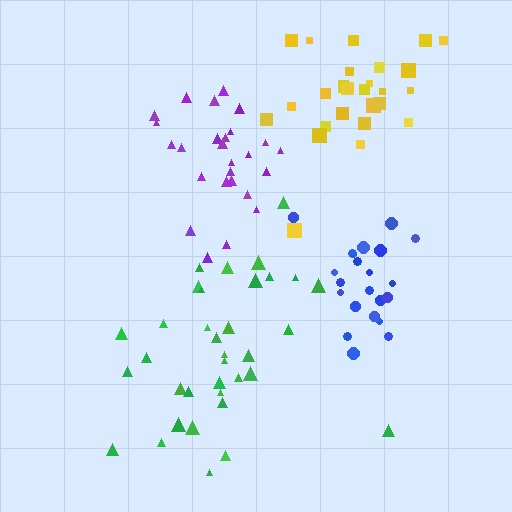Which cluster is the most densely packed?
Purple.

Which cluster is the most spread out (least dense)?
Green.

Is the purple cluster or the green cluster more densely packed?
Purple.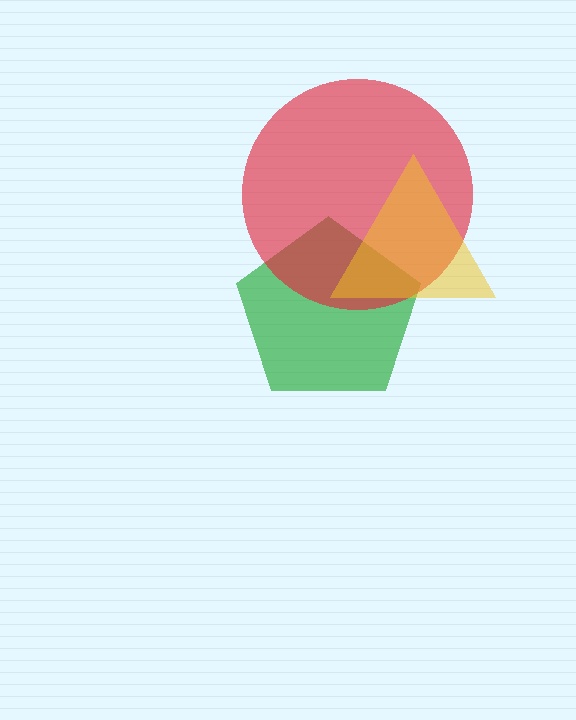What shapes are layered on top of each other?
The layered shapes are: a green pentagon, a red circle, a yellow triangle.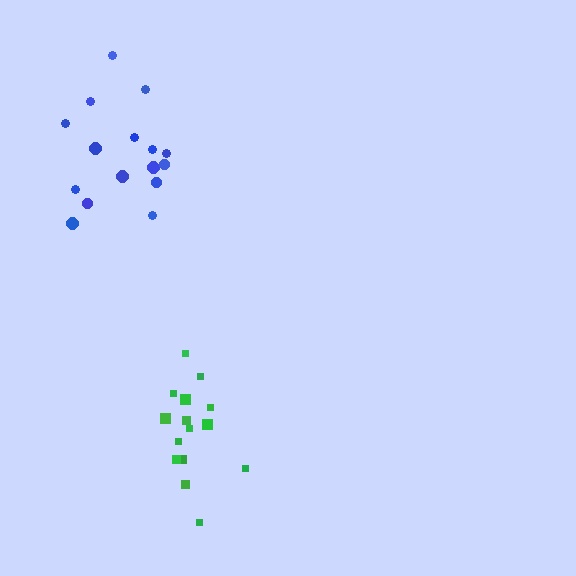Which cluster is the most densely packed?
Green.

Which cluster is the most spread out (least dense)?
Blue.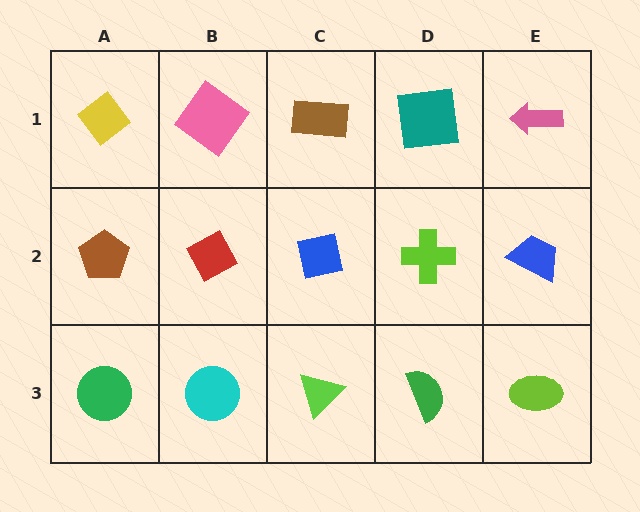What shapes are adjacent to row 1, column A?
A brown pentagon (row 2, column A), a pink diamond (row 1, column B).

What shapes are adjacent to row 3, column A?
A brown pentagon (row 2, column A), a cyan circle (row 3, column B).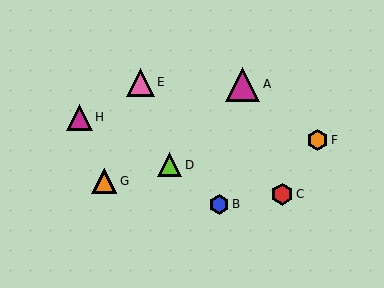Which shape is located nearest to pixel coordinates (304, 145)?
The orange hexagon (labeled F) at (317, 140) is nearest to that location.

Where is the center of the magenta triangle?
The center of the magenta triangle is at (79, 117).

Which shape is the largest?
The magenta triangle (labeled A) is the largest.